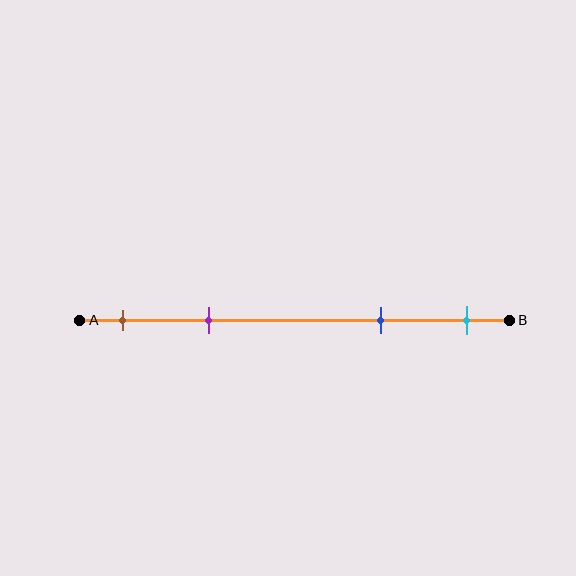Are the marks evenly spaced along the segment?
No, the marks are not evenly spaced.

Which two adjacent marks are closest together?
The brown and purple marks are the closest adjacent pair.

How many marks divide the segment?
There are 4 marks dividing the segment.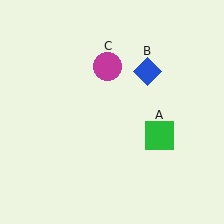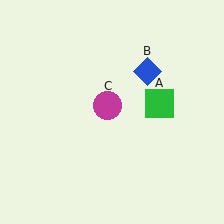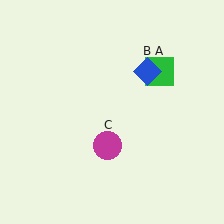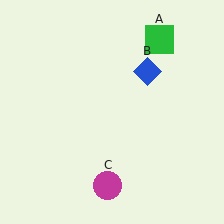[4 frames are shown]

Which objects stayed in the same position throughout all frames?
Blue diamond (object B) remained stationary.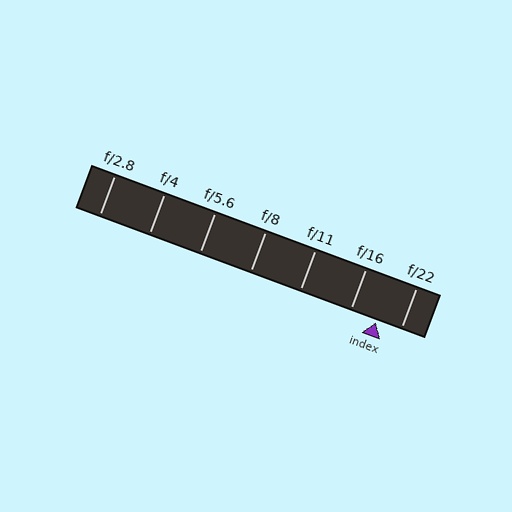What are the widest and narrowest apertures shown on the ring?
The widest aperture shown is f/2.8 and the narrowest is f/22.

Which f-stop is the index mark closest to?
The index mark is closest to f/22.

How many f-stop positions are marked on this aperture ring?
There are 7 f-stop positions marked.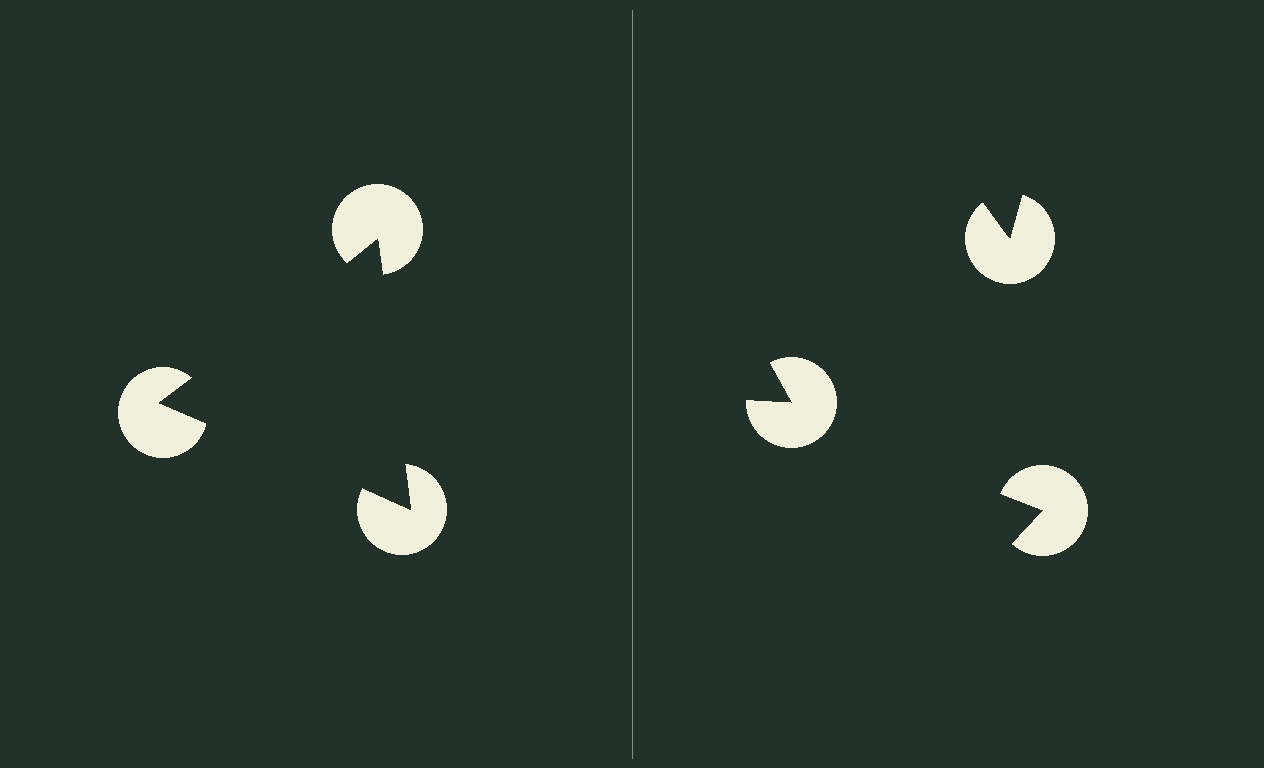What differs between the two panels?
The pac-man discs are positioned identically on both sides; only the wedge orientations differ. On the left they align to a triangle; on the right they are misaligned.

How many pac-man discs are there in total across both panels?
6 — 3 on each side.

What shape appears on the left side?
An illusory triangle.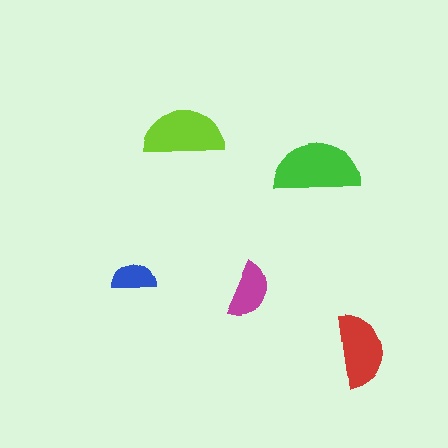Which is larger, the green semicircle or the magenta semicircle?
The green one.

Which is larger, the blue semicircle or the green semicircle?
The green one.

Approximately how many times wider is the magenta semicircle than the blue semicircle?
About 1.5 times wider.